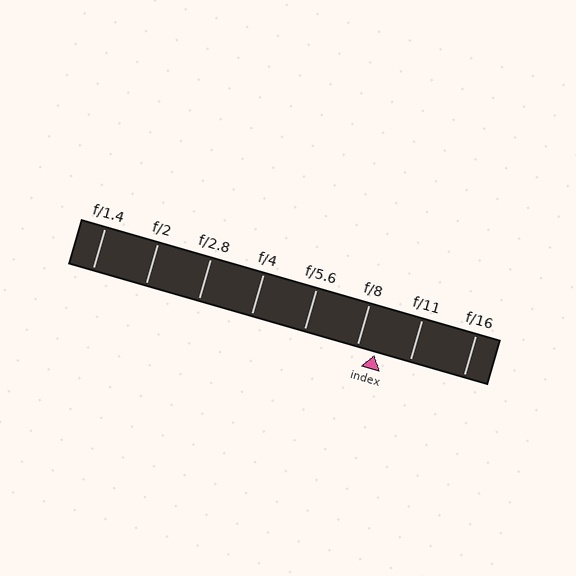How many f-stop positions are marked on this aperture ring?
There are 8 f-stop positions marked.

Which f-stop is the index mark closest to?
The index mark is closest to f/8.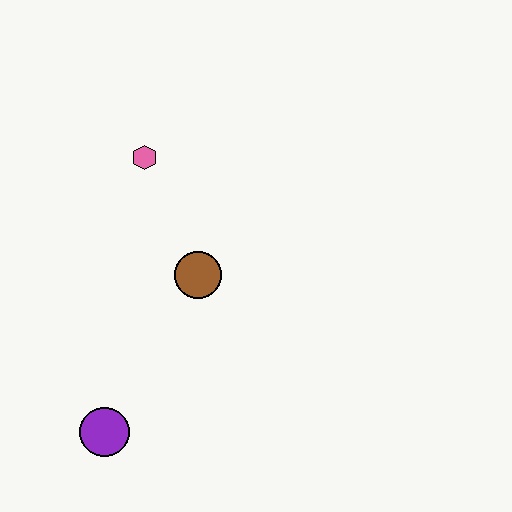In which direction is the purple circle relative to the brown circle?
The purple circle is below the brown circle.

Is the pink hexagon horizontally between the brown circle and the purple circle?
Yes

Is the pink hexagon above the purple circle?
Yes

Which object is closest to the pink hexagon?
The brown circle is closest to the pink hexagon.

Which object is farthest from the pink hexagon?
The purple circle is farthest from the pink hexagon.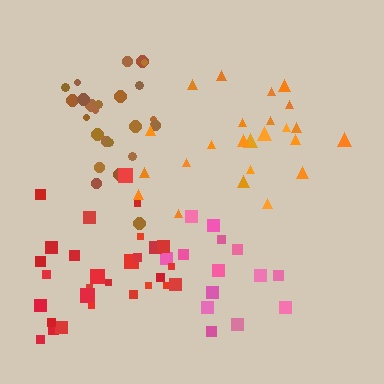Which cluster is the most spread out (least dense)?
Pink.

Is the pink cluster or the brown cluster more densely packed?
Brown.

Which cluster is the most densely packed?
Red.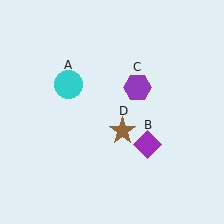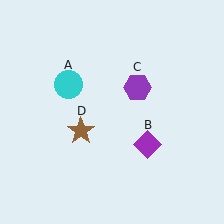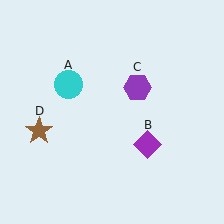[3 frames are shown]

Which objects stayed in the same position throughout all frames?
Cyan circle (object A) and purple diamond (object B) and purple hexagon (object C) remained stationary.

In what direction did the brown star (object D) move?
The brown star (object D) moved left.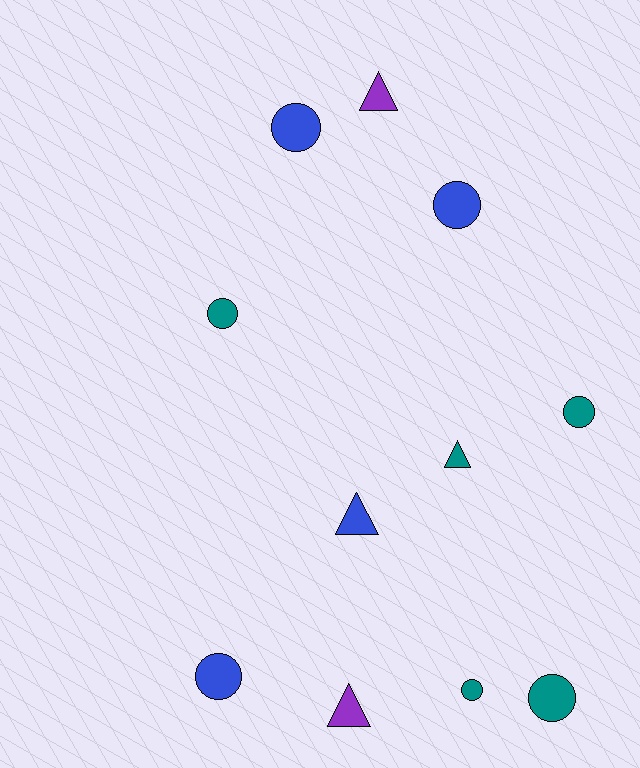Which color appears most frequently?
Teal, with 5 objects.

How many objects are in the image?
There are 11 objects.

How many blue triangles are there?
There is 1 blue triangle.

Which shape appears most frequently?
Circle, with 7 objects.